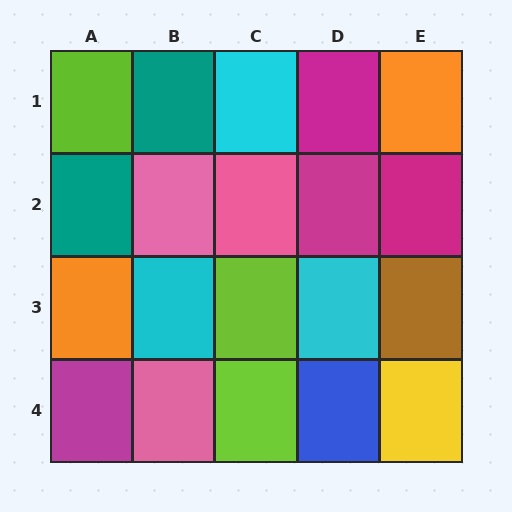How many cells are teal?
2 cells are teal.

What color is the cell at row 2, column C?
Pink.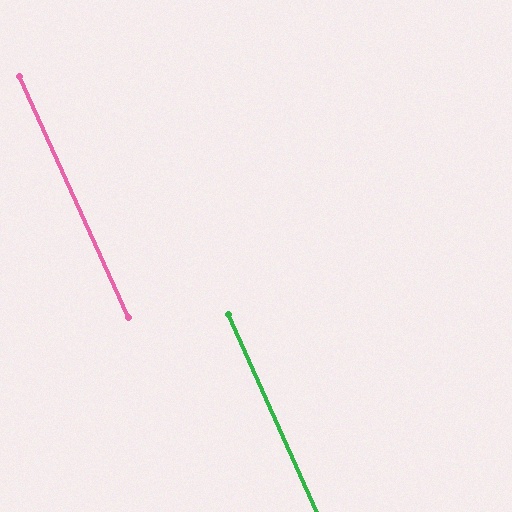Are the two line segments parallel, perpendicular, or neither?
Parallel — their directions differ by only 0.2°.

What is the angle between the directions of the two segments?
Approximately 0 degrees.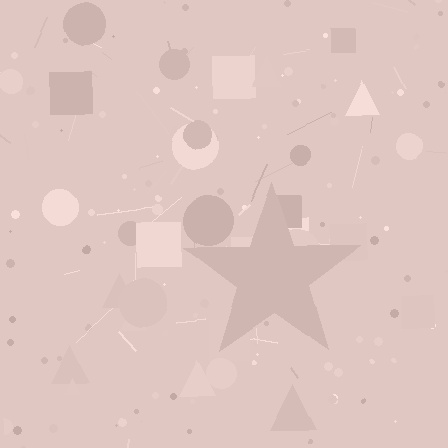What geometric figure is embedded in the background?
A star is embedded in the background.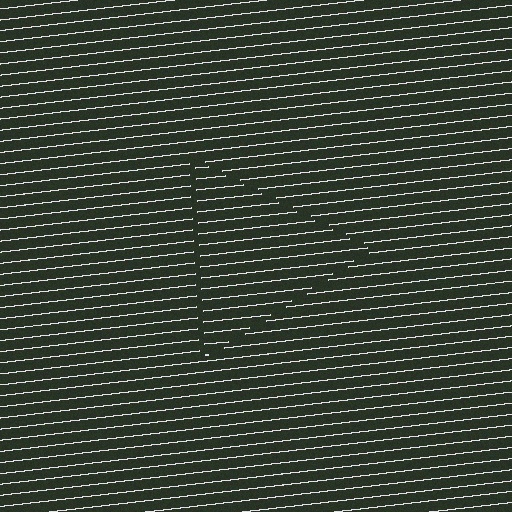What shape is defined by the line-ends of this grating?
An illusory triangle. The interior of the shape contains the same grating, shifted by half a period — the contour is defined by the phase discontinuity where line-ends from the inner and outer gratings abut.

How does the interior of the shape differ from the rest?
The interior of the shape contains the same grating, shifted by half a period — the contour is defined by the phase discontinuity where line-ends from the inner and outer gratings abut.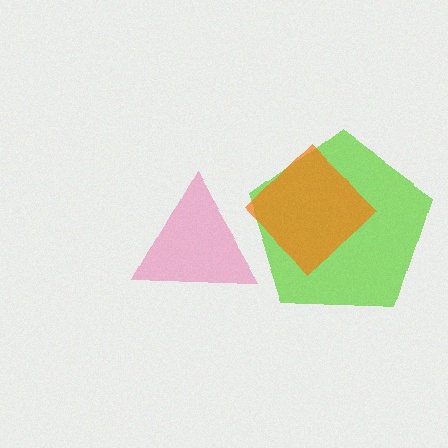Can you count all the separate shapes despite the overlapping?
Yes, there are 3 separate shapes.